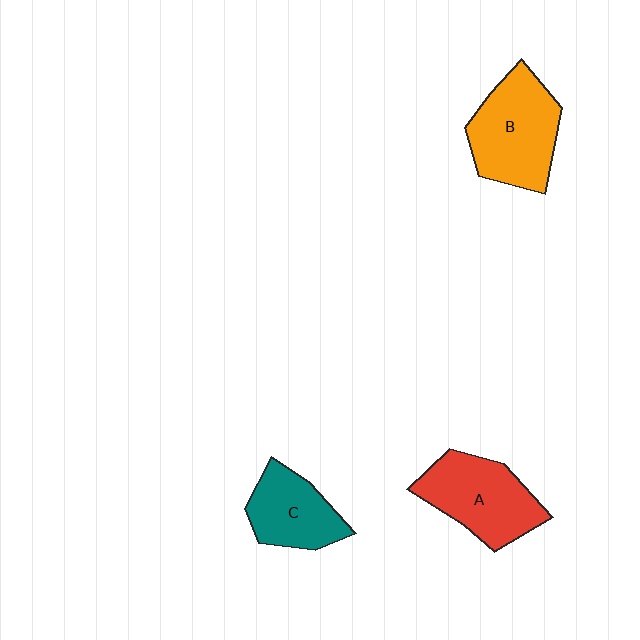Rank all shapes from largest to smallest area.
From largest to smallest: B (orange), A (red), C (teal).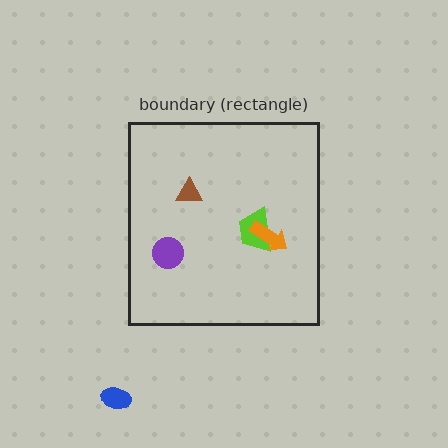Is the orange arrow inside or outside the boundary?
Inside.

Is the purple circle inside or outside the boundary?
Inside.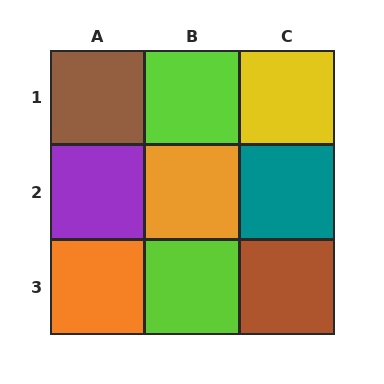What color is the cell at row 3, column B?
Lime.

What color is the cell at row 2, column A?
Purple.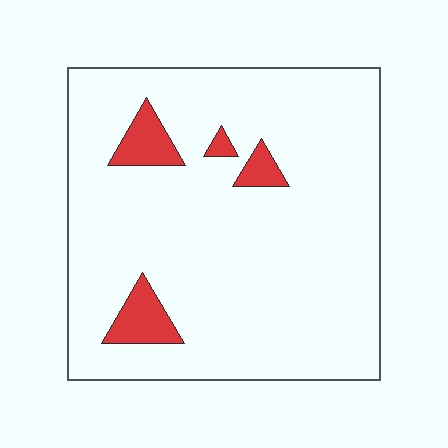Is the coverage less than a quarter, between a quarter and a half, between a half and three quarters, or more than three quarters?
Less than a quarter.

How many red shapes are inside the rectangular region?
4.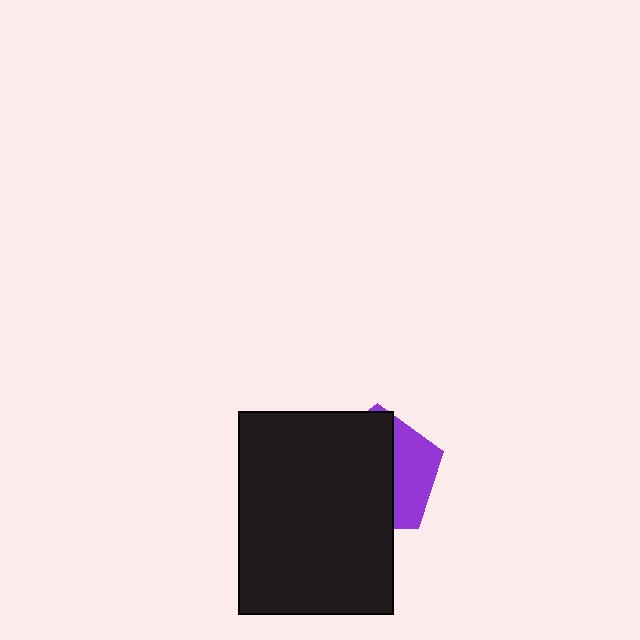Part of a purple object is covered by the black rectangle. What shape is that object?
It is a pentagon.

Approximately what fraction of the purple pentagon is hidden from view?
Roughly 65% of the purple pentagon is hidden behind the black rectangle.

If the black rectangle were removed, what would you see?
You would see the complete purple pentagon.